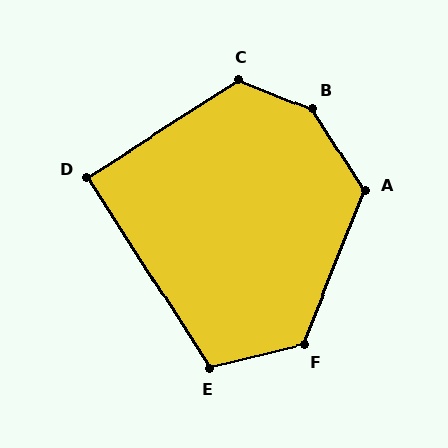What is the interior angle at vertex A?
Approximately 126 degrees (obtuse).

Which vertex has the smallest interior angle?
D, at approximately 90 degrees.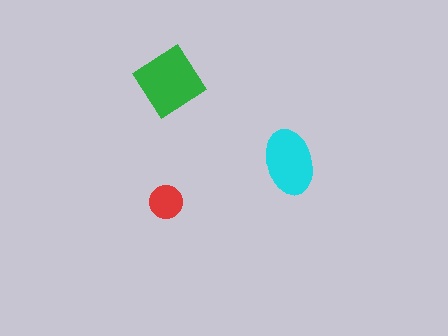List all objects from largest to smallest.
The green diamond, the cyan ellipse, the red circle.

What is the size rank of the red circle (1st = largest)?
3rd.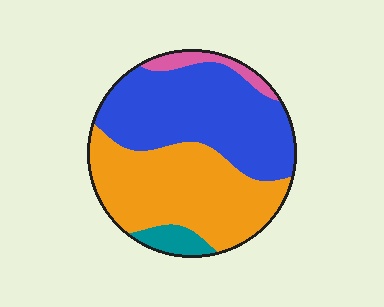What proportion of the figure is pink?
Pink covers 6% of the figure.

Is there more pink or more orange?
Orange.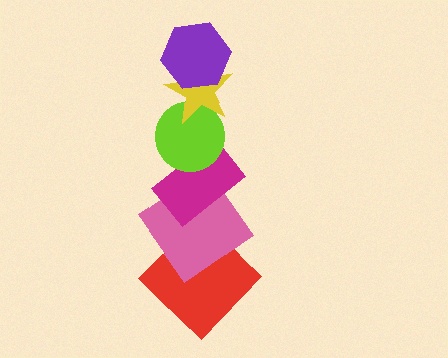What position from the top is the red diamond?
The red diamond is 6th from the top.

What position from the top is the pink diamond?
The pink diamond is 5th from the top.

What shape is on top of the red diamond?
The pink diamond is on top of the red diamond.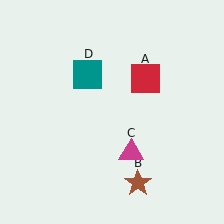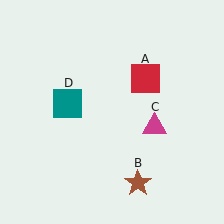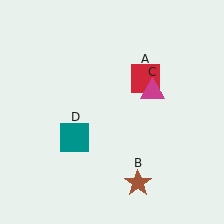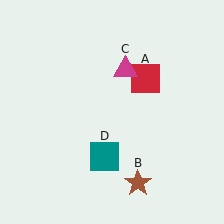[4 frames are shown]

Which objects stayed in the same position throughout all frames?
Red square (object A) and brown star (object B) remained stationary.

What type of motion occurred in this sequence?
The magenta triangle (object C), teal square (object D) rotated counterclockwise around the center of the scene.